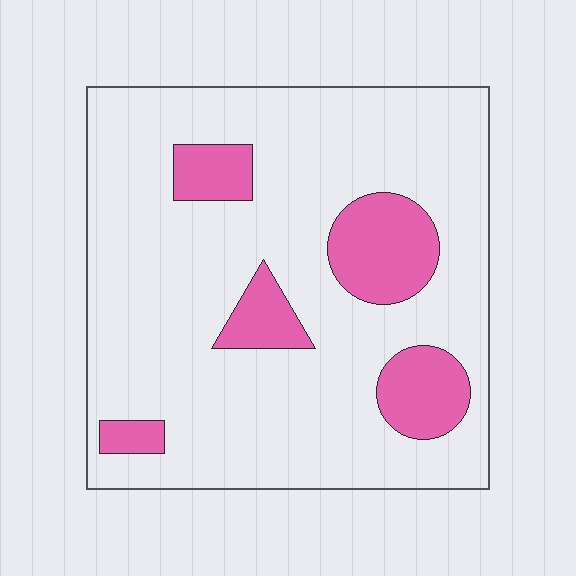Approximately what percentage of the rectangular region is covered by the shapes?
Approximately 20%.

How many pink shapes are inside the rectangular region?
5.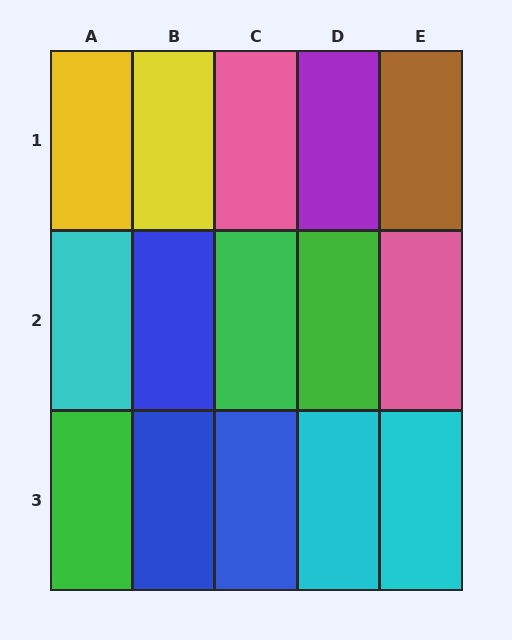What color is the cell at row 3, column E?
Cyan.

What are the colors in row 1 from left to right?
Yellow, yellow, pink, purple, brown.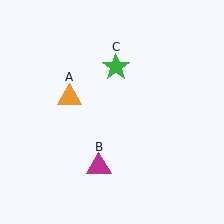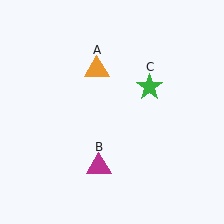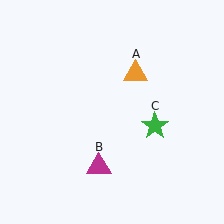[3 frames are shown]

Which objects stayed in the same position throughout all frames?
Magenta triangle (object B) remained stationary.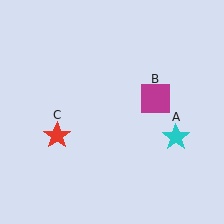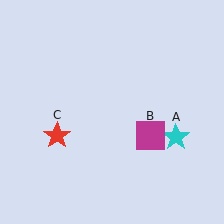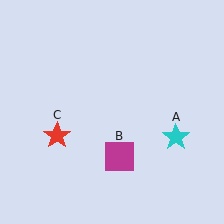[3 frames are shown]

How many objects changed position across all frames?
1 object changed position: magenta square (object B).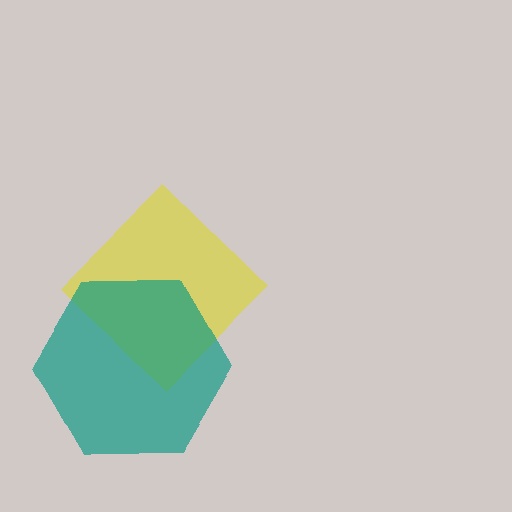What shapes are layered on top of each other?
The layered shapes are: a yellow diamond, a teal hexagon.